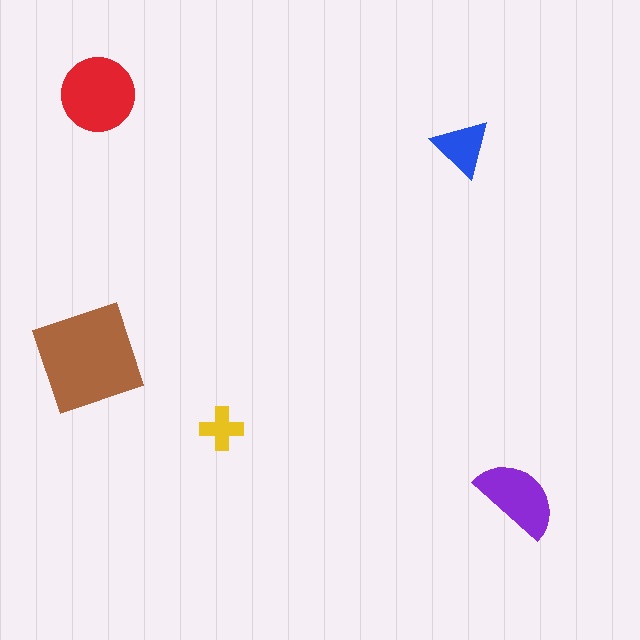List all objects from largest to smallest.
The brown diamond, the red circle, the purple semicircle, the blue triangle, the yellow cross.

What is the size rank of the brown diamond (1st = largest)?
1st.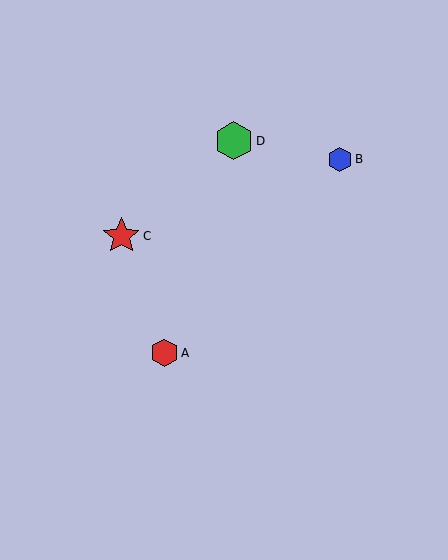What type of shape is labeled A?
Shape A is a red hexagon.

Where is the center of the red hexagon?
The center of the red hexagon is at (165, 353).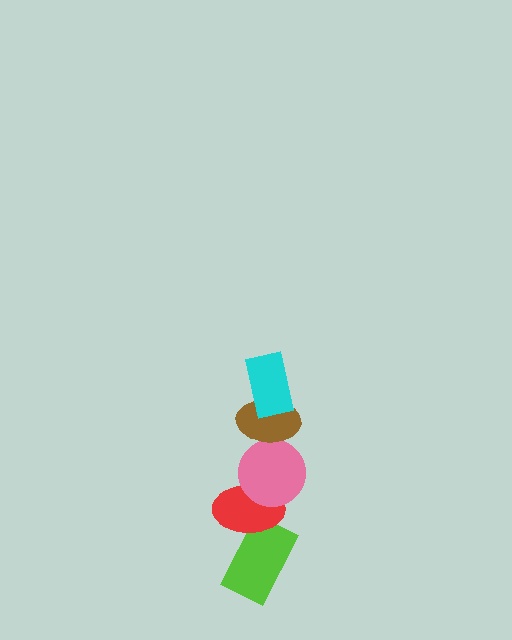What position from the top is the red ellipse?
The red ellipse is 4th from the top.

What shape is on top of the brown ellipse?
The cyan rectangle is on top of the brown ellipse.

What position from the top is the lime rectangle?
The lime rectangle is 5th from the top.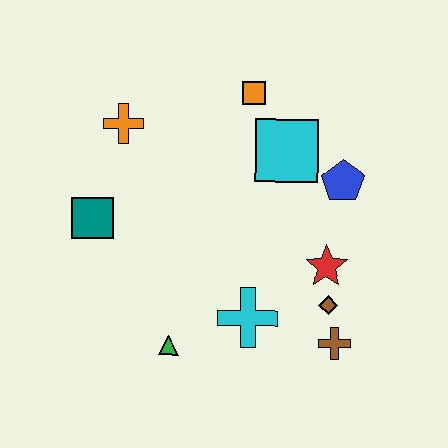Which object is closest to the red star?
The brown diamond is closest to the red star.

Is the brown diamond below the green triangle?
No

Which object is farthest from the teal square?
The brown cross is farthest from the teal square.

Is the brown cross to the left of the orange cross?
No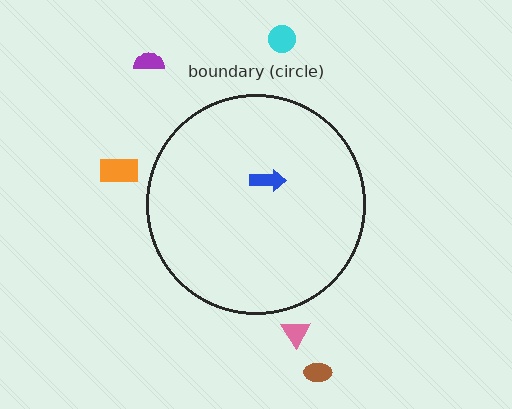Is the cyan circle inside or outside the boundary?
Outside.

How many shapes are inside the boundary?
1 inside, 5 outside.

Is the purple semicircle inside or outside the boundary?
Outside.